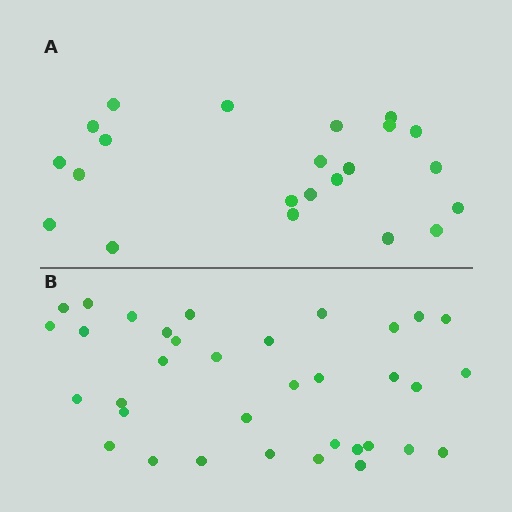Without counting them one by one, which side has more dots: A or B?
Region B (the bottom region) has more dots.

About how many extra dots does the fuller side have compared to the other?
Region B has approximately 15 more dots than region A.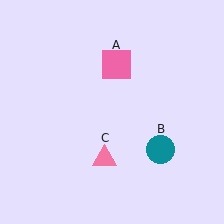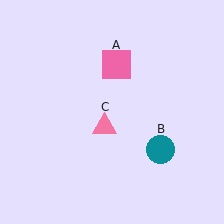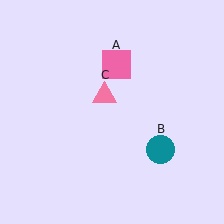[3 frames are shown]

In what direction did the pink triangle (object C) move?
The pink triangle (object C) moved up.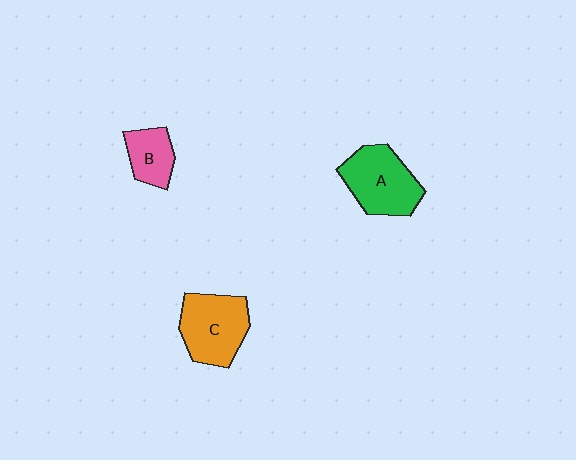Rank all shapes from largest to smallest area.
From largest to smallest: A (green), C (orange), B (pink).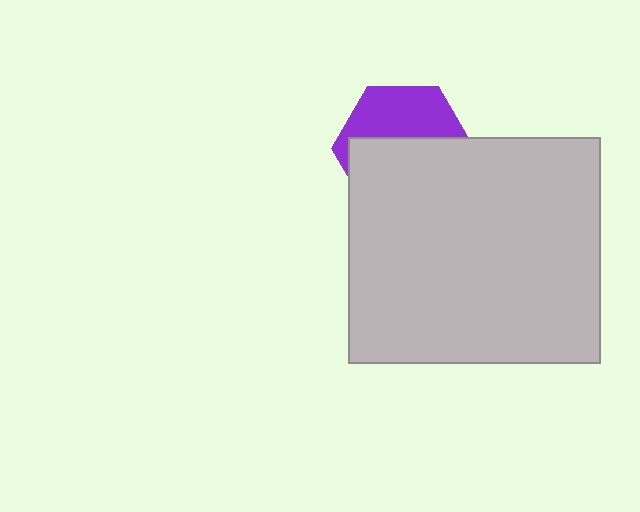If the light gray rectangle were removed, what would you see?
You would see the complete purple hexagon.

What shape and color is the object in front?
The object in front is a light gray rectangle.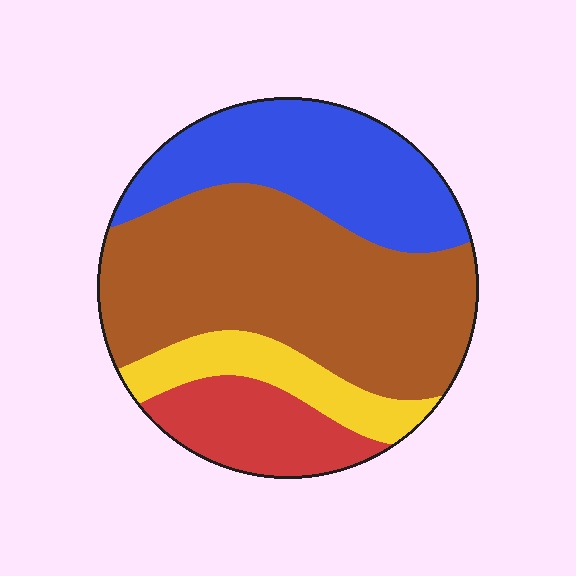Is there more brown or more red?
Brown.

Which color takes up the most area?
Brown, at roughly 50%.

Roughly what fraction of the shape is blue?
Blue covers 27% of the shape.